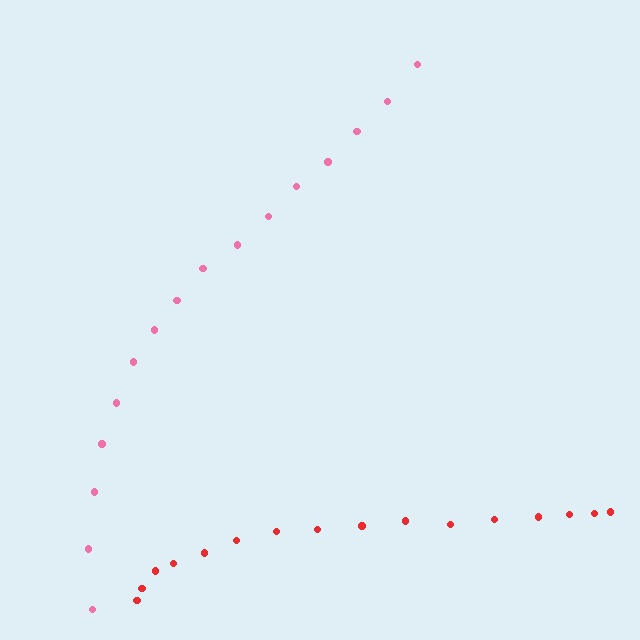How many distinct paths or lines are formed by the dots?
There are 2 distinct paths.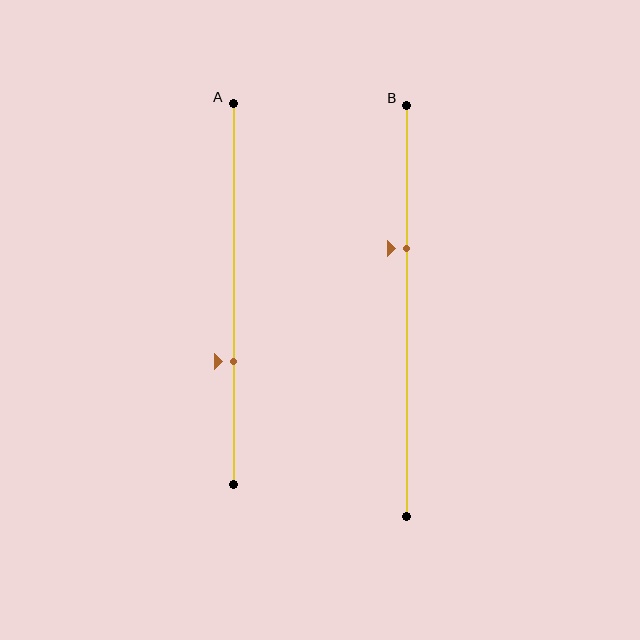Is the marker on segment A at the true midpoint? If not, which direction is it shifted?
No, the marker on segment A is shifted downward by about 18% of the segment length.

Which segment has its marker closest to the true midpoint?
Segment B has its marker closest to the true midpoint.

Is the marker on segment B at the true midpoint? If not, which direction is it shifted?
No, the marker on segment B is shifted upward by about 15% of the segment length.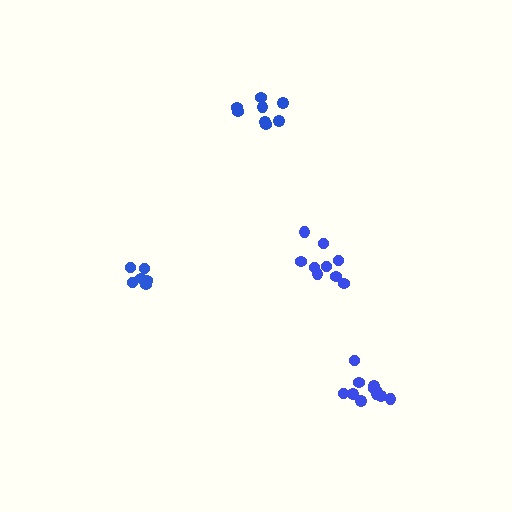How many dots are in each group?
Group 1: 6 dots, Group 2: 8 dots, Group 3: 11 dots, Group 4: 9 dots (34 total).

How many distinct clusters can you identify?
There are 4 distinct clusters.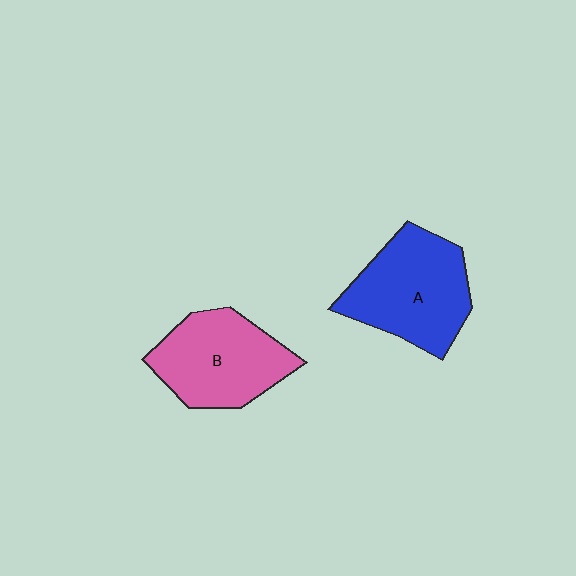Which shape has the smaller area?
Shape B (pink).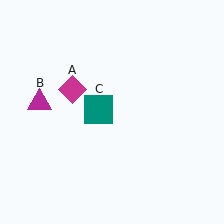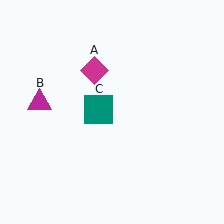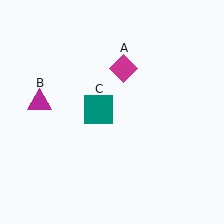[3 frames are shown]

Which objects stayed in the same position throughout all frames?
Magenta triangle (object B) and teal square (object C) remained stationary.